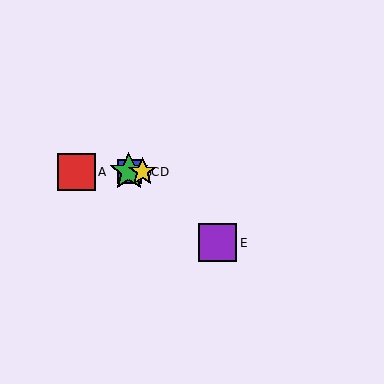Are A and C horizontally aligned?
Yes, both are at y≈172.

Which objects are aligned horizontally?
Objects A, B, C, D are aligned horizontally.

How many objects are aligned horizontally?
4 objects (A, B, C, D) are aligned horizontally.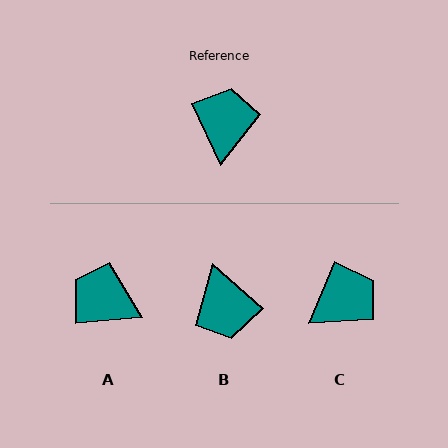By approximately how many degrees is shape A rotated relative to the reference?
Approximately 69 degrees counter-clockwise.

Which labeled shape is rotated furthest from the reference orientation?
B, about 157 degrees away.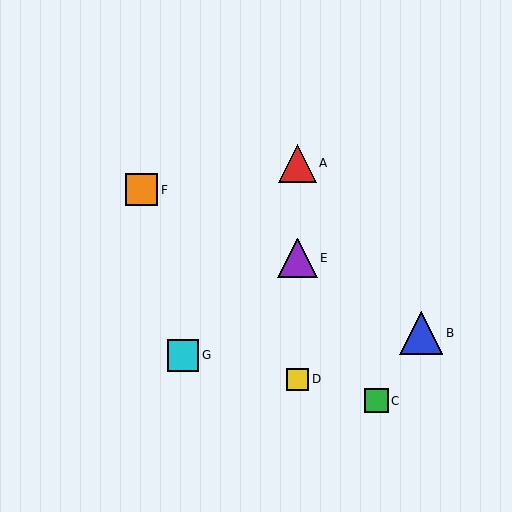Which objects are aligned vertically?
Objects A, D, E are aligned vertically.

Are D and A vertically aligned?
Yes, both are at x≈297.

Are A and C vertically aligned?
No, A is at x≈297 and C is at x≈376.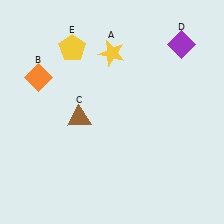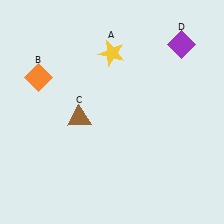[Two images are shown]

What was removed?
The yellow pentagon (E) was removed in Image 2.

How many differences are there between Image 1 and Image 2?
There is 1 difference between the two images.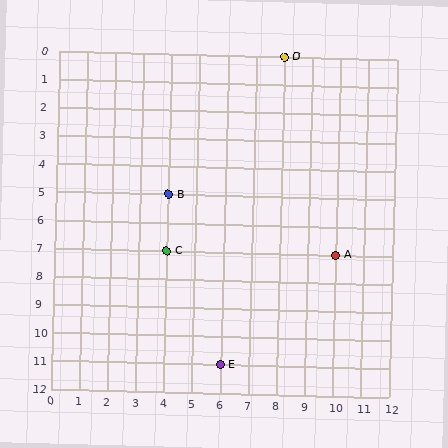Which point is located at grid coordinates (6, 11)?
Point E is at (6, 11).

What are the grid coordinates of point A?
Point A is at grid coordinates (10, 7).